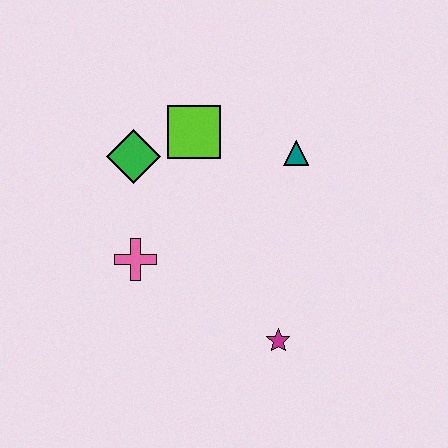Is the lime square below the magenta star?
No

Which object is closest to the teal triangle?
The lime square is closest to the teal triangle.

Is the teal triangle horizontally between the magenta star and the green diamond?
No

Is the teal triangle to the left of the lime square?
No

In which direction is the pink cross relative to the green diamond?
The pink cross is below the green diamond.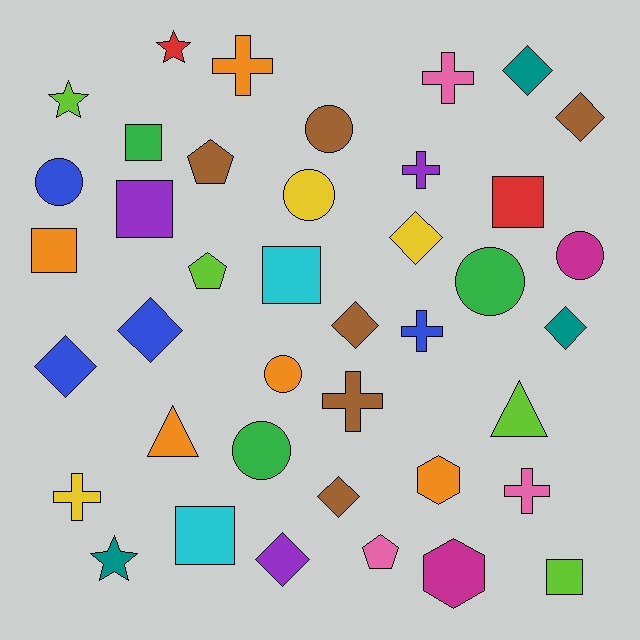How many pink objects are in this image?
There are 3 pink objects.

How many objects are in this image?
There are 40 objects.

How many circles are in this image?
There are 7 circles.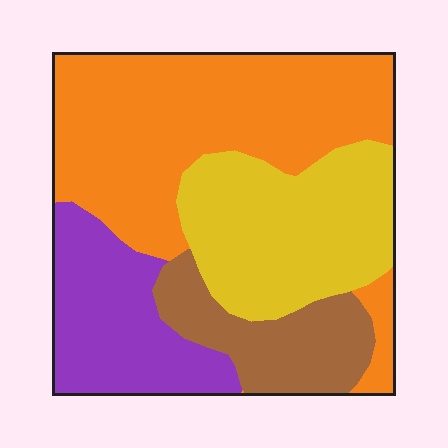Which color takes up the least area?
Brown, at roughly 15%.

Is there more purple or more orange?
Orange.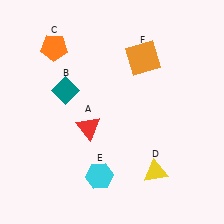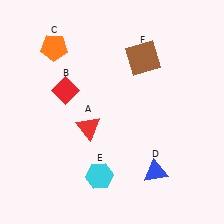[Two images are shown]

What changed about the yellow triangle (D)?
In Image 1, D is yellow. In Image 2, it changed to blue.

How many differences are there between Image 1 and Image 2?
There are 3 differences between the two images.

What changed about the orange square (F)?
In Image 1, F is orange. In Image 2, it changed to brown.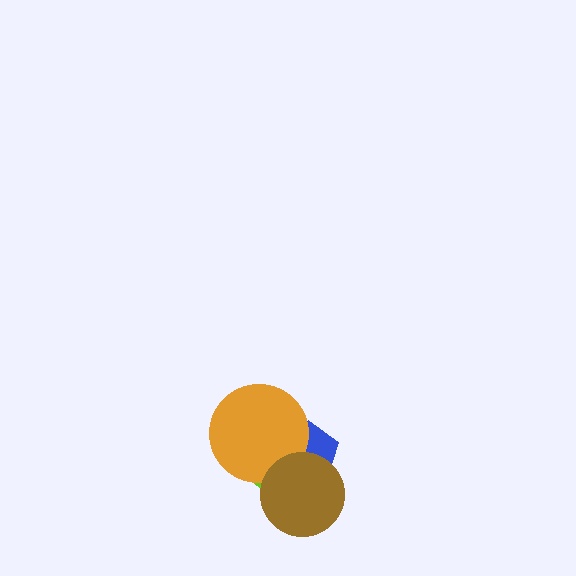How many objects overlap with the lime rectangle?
3 objects overlap with the lime rectangle.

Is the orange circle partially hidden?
Yes, it is partially covered by another shape.